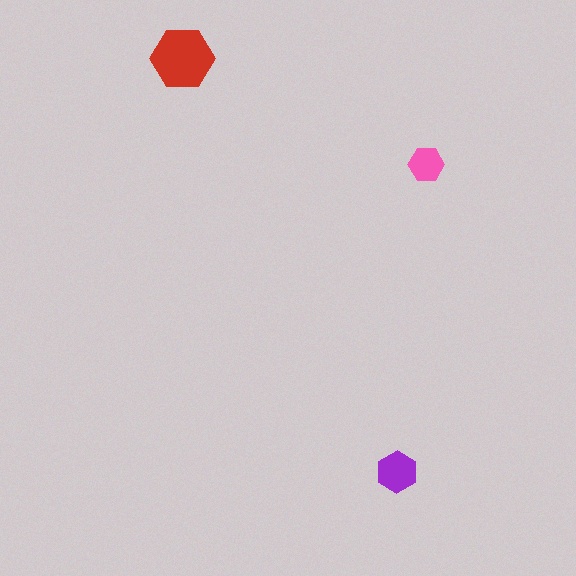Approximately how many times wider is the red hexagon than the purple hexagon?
About 1.5 times wider.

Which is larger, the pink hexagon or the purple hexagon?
The purple one.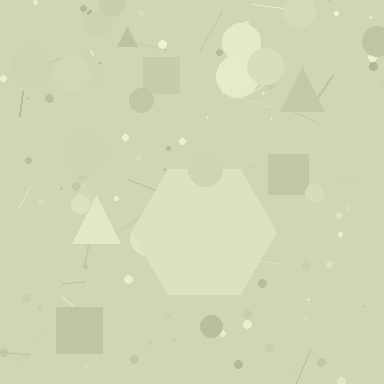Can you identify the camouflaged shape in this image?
The camouflaged shape is a hexagon.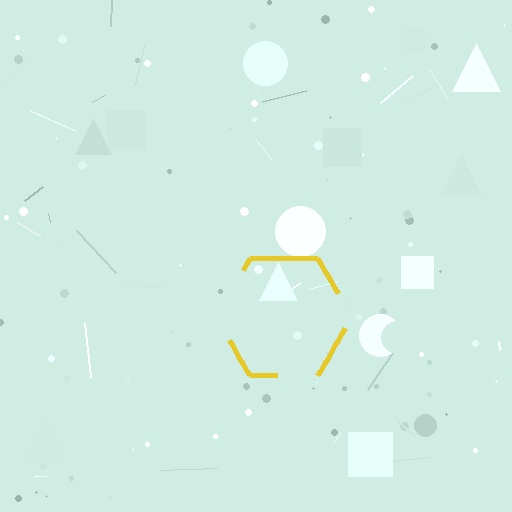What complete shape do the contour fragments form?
The contour fragments form a hexagon.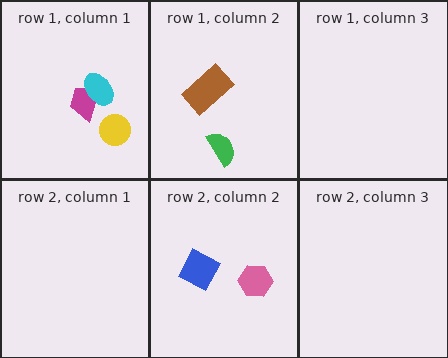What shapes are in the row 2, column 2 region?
The blue diamond, the pink hexagon.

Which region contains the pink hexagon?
The row 2, column 2 region.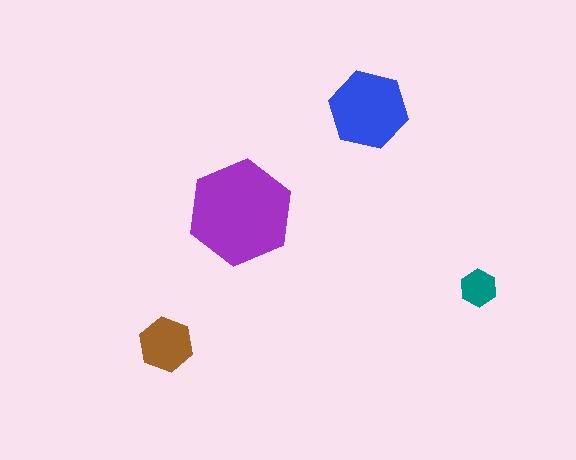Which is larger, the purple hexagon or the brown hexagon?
The purple one.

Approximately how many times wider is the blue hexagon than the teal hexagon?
About 2 times wider.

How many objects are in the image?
There are 4 objects in the image.